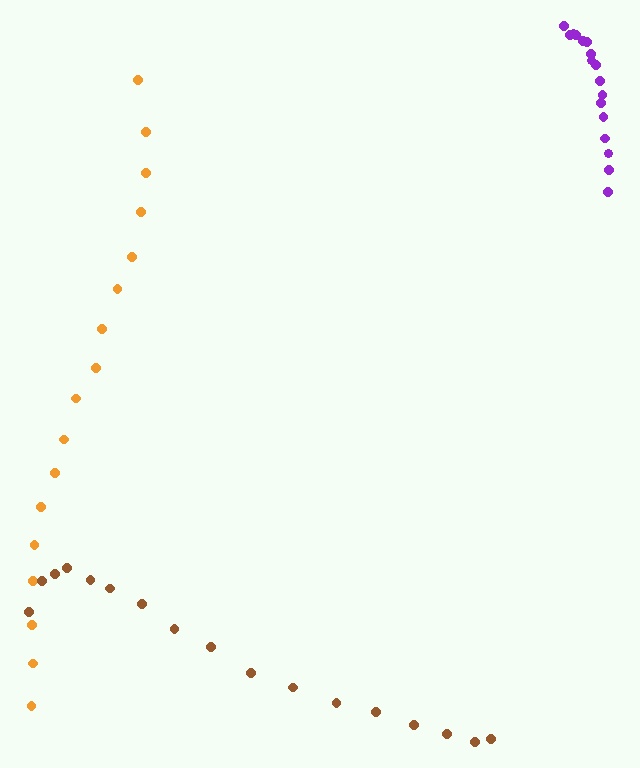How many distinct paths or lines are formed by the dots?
There are 3 distinct paths.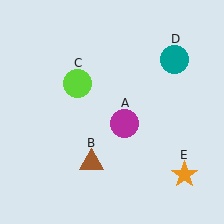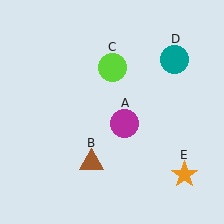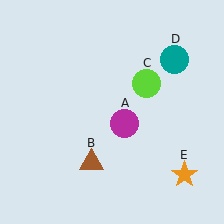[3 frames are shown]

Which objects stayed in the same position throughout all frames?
Magenta circle (object A) and brown triangle (object B) and teal circle (object D) and orange star (object E) remained stationary.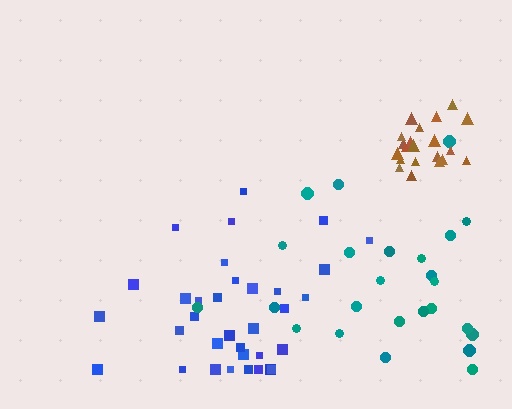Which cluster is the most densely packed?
Brown.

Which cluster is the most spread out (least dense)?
Teal.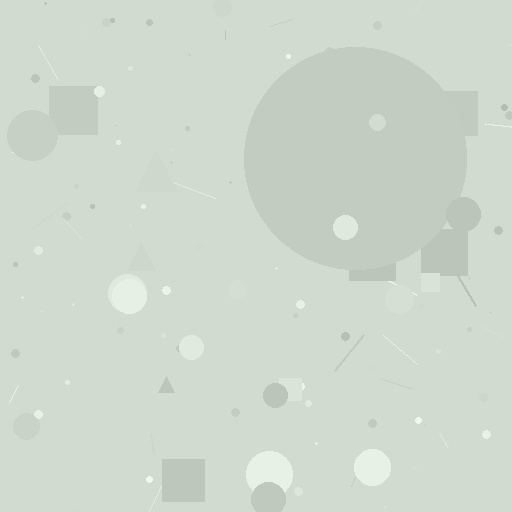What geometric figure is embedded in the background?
A circle is embedded in the background.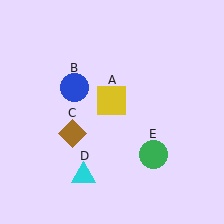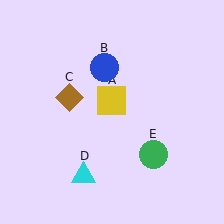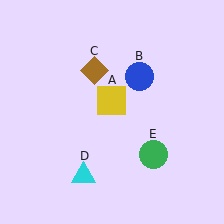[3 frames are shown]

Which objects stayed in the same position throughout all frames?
Yellow square (object A) and cyan triangle (object D) and green circle (object E) remained stationary.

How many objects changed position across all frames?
2 objects changed position: blue circle (object B), brown diamond (object C).